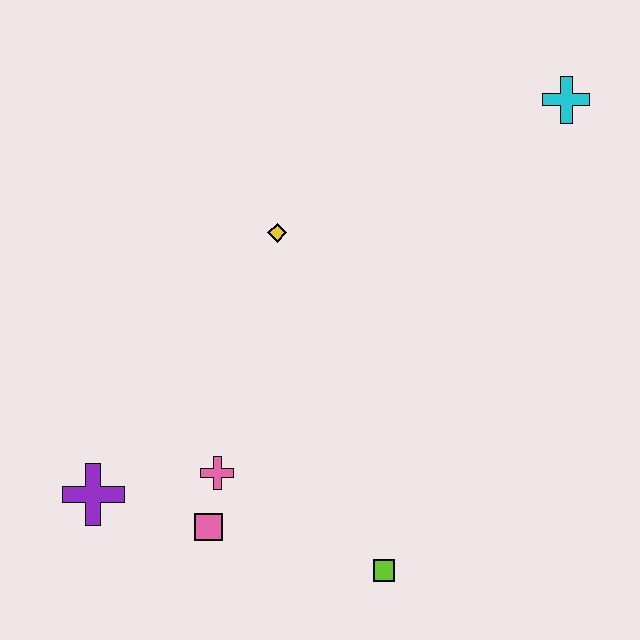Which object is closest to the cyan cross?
The yellow diamond is closest to the cyan cross.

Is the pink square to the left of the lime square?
Yes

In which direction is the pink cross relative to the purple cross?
The pink cross is to the right of the purple cross.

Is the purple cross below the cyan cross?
Yes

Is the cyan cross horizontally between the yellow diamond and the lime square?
No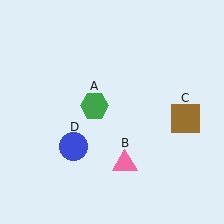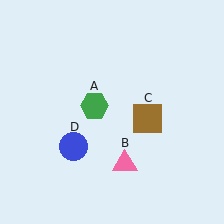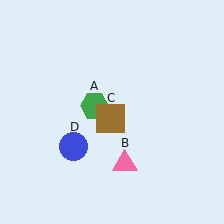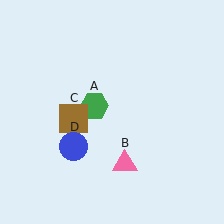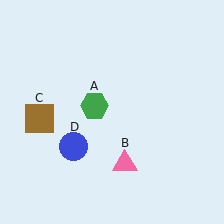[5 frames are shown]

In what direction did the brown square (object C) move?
The brown square (object C) moved left.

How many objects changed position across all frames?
1 object changed position: brown square (object C).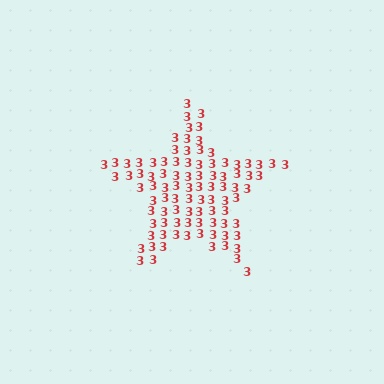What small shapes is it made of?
It is made of small digit 3's.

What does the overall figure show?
The overall figure shows a star.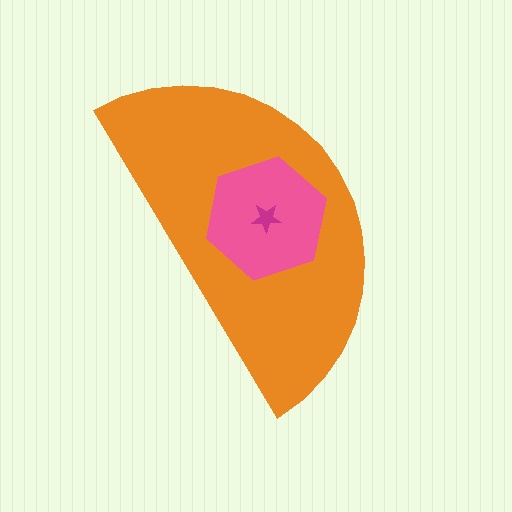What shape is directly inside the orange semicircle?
The pink hexagon.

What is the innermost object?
The magenta star.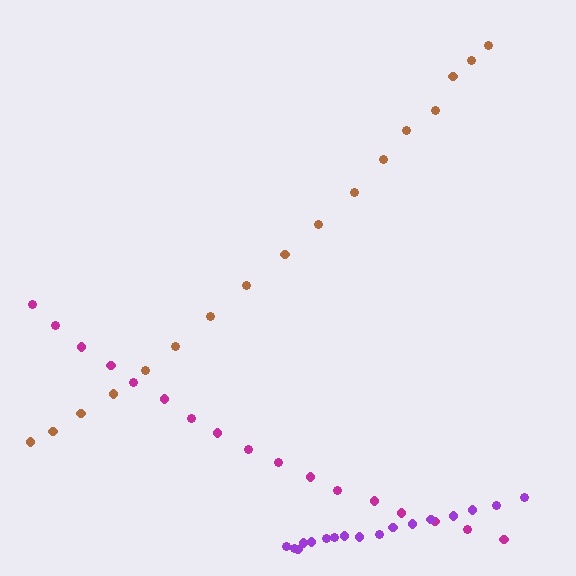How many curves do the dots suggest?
There are 3 distinct paths.